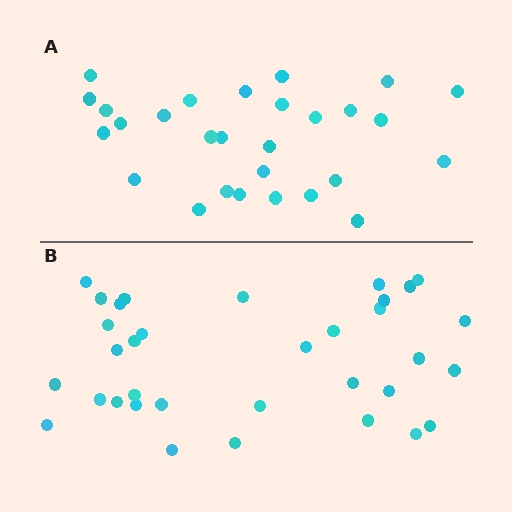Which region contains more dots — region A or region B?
Region B (the bottom region) has more dots.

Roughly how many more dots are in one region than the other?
Region B has about 6 more dots than region A.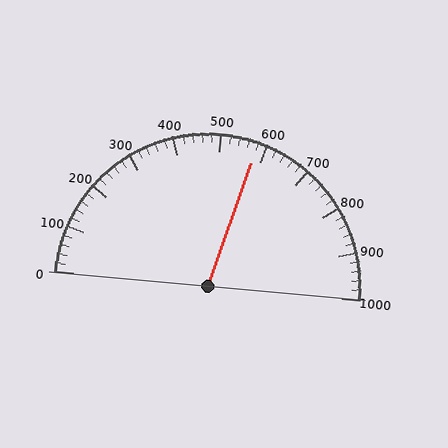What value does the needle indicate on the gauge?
The needle indicates approximately 580.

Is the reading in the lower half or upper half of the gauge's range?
The reading is in the upper half of the range (0 to 1000).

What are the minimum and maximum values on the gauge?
The gauge ranges from 0 to 1000.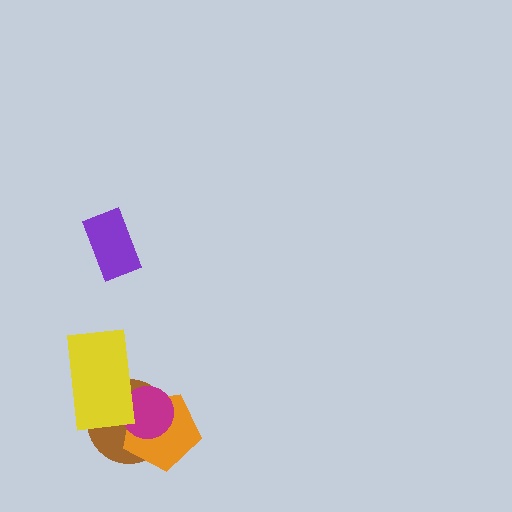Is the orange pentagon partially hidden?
Yes, it is partially covered by another shape.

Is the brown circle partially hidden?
Yes, it is partially covered by another shape.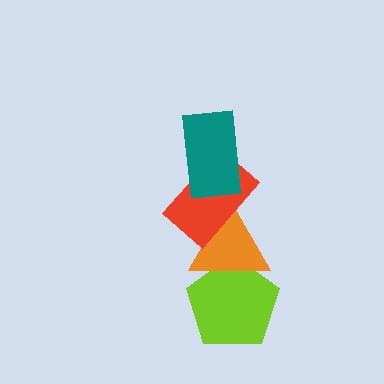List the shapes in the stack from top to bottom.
From top to bottom: the teal rectangle, the red rectangle, the orange triangle, the lime pentagon.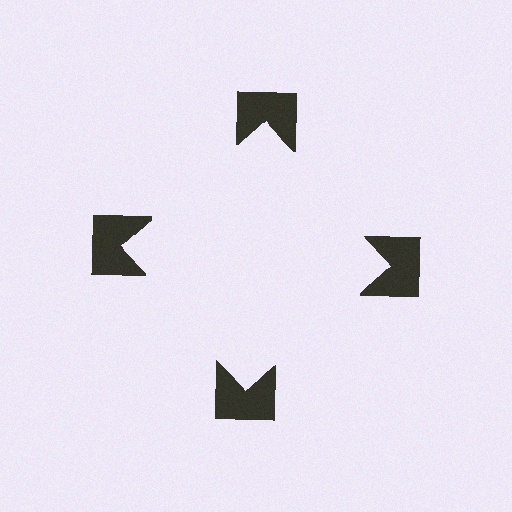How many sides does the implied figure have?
4 sides.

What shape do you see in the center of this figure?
An illusory square — its edges are inferred from the aligned wedge cuts in the notched squares, not physically drawn.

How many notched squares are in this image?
There are 4 — one at each vertex of the illusory square.